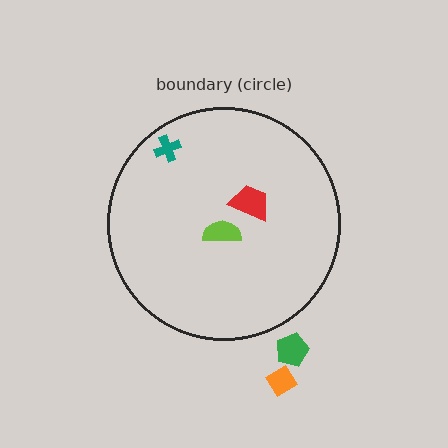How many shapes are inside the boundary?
3 inside, 2 outside.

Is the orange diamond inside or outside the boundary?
Outside.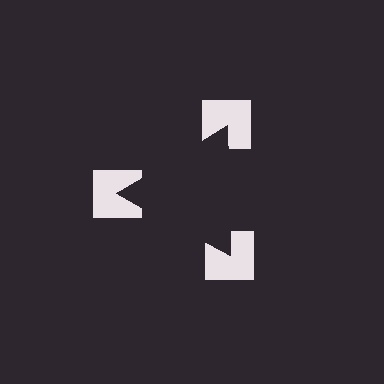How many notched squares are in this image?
There are 3 — one at each vertex of the illusory triangle.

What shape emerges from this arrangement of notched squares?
An illusory triangle — its edges are inferred from the aligned wedge cuts in the notched squares, not physically drawn.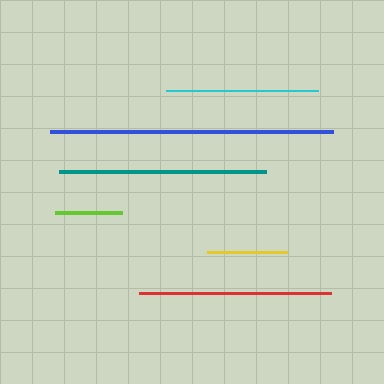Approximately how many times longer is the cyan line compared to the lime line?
The cyan line is approximately 2.3 times the length of the lime line.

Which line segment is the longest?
The blue line is the longest at approximately 284 pixels.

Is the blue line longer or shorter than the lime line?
The blue line is longer than the lime line.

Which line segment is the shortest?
The lime line is the shortest at approximately 66 pixels.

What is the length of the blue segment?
The blue segment is approximately 284 pixels long.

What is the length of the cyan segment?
The cyan segment is approximately 152 pixels long.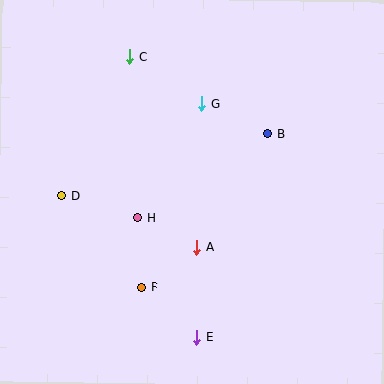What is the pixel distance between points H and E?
The distance between H and E is 134 pixels.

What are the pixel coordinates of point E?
Point E is at (197, 338).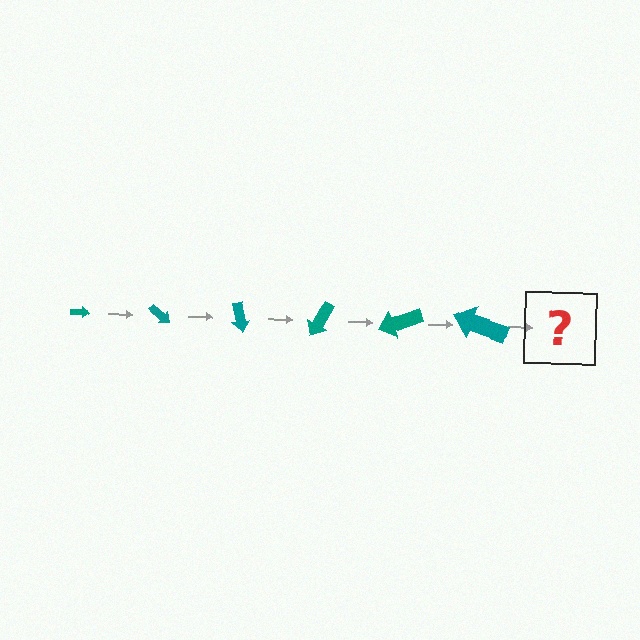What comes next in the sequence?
The next element should be an arrow, larger than the previous one and rotated 240 degrees from the start.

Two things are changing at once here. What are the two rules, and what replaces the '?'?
The two rules are that the arrow grows larger each step and it rotates 40 degrees each step. The '?' should be an arrow, larger than the previous one and rotated 240 degrees from the start.